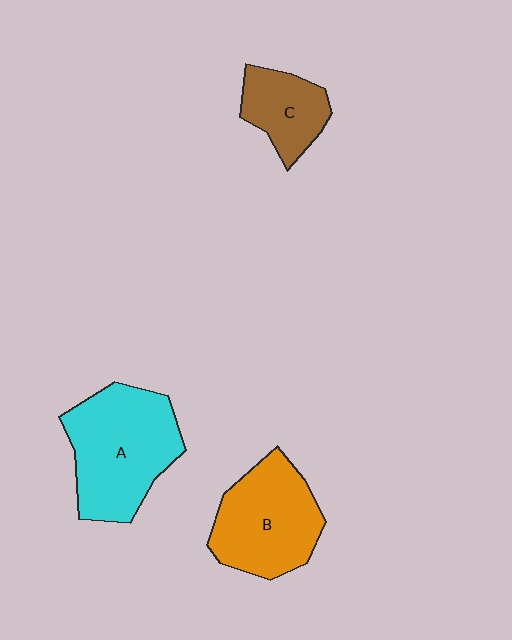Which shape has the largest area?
Shape A (cyan).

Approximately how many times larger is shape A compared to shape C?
Approximately 2.0 times.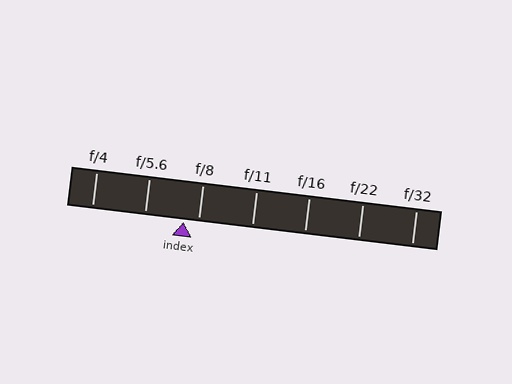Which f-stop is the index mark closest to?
The index mark is closest to f/8.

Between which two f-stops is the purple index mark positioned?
The index mark is between f/5.6 and f/8.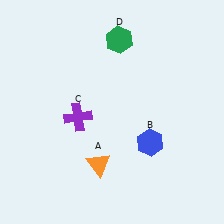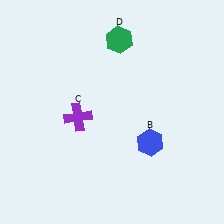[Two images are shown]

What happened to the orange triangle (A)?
The orange triangle (A) was removed in Image 2. It was in the bottom-left area of Image 1.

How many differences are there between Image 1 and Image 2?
There is 1 difference between the two images.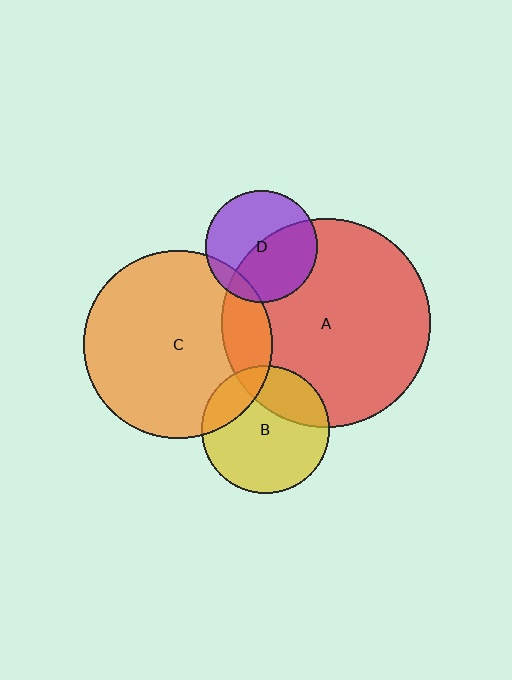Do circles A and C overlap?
Yes.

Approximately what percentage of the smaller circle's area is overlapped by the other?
Approximately 15%.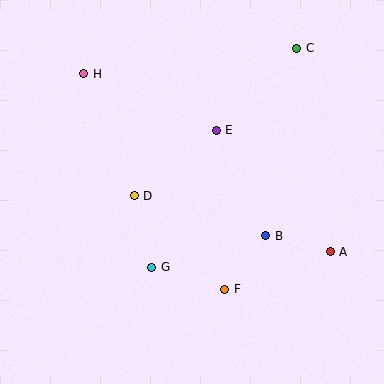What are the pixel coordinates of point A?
Point A is at (330, 252).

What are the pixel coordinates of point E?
Point E is at (216, 130).